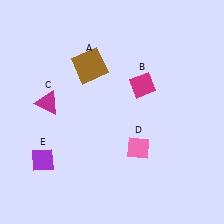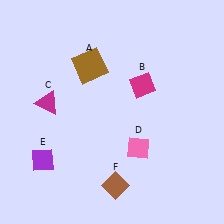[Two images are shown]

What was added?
A brown diamond (F) was added in Image 2.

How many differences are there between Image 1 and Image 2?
There is 1 difference between the two images.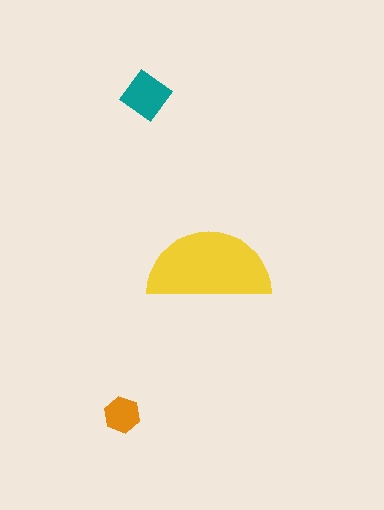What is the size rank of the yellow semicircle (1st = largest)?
1st.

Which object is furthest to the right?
The yellow semicircle is rightmost.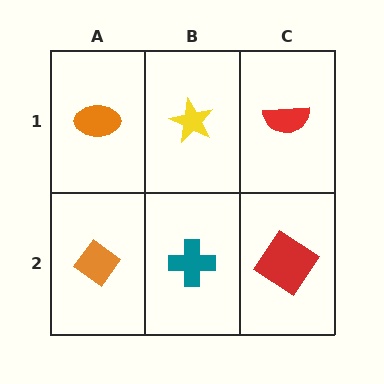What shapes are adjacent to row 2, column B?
A yellow star (row 1, column B), an orange diamond (row 2, column A), a red diamond (row 2, column C).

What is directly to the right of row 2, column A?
A teal cross.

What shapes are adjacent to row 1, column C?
A red diamond (row 2, column C), a yellow star (row 1, column B).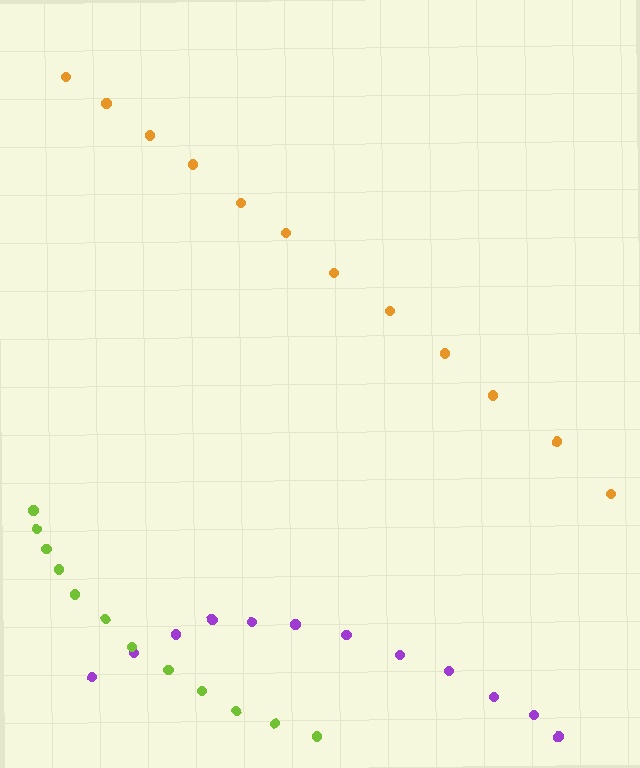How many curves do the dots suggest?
There are 3 distinct paths.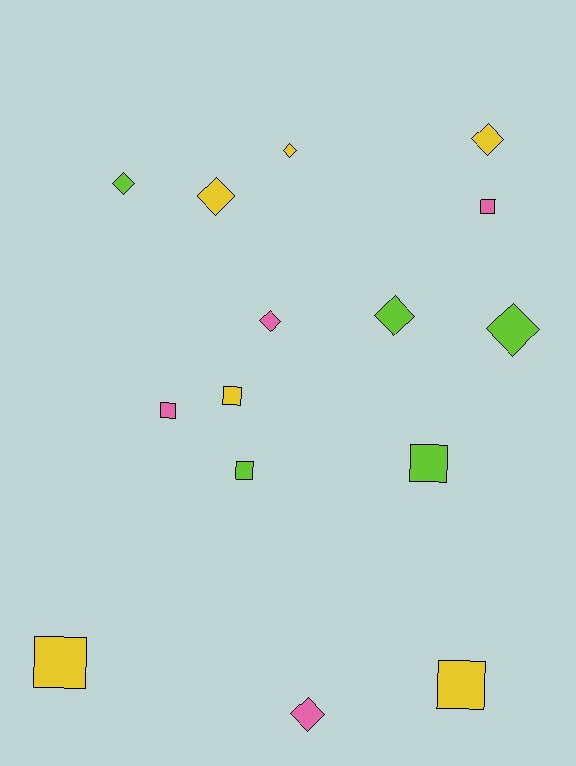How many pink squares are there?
There are 2 pink squares.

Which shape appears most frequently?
Diamond, with 8 objects.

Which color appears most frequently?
Yellow, with 6 objects.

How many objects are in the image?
There are 15 objects.